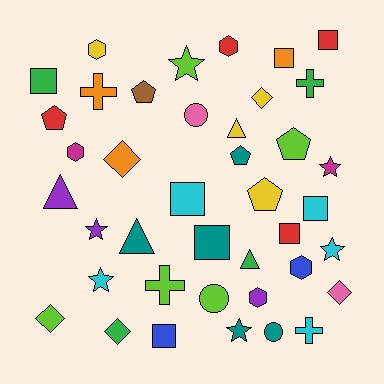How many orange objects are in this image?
There are 3 orange objects.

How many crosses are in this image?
There are 4 crosses.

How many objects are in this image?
There are 40 objects.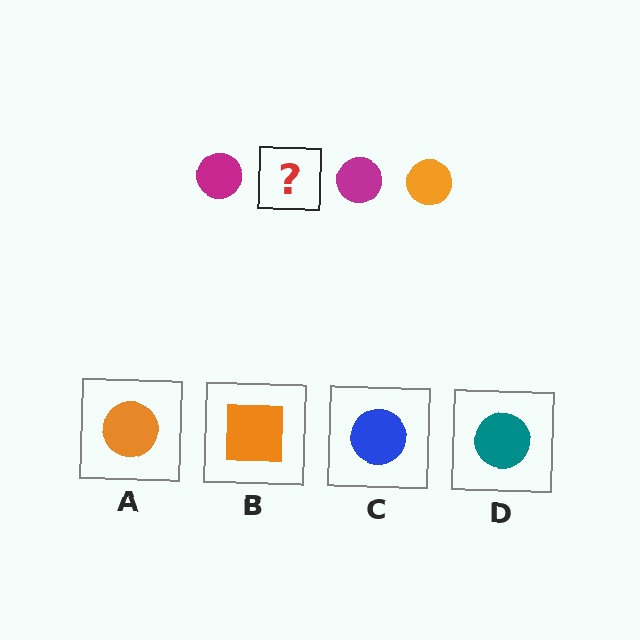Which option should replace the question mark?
Option A.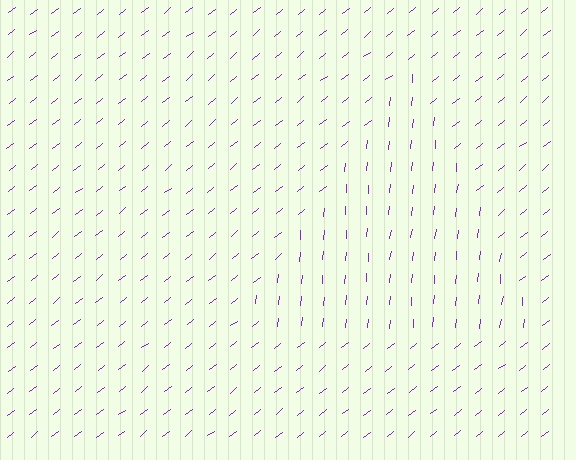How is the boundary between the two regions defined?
The boundary is defined purely by a change in line orientation (approximately 45 degrees difference). All lines are the same color and thickness.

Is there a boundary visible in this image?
Yes, there is a texture boundary formed by a change in line orientation.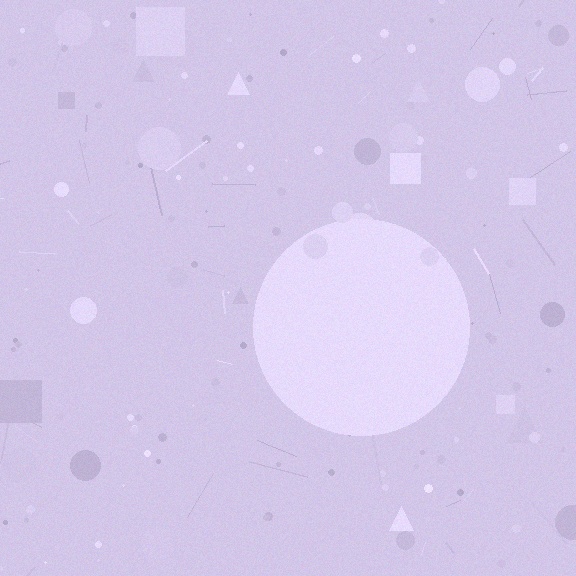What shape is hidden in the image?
A circle is hidden in the image.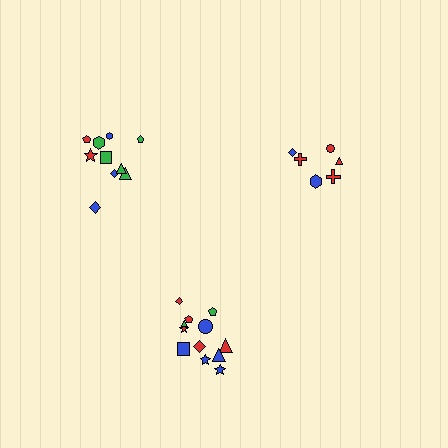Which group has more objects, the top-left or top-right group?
The top-left group.